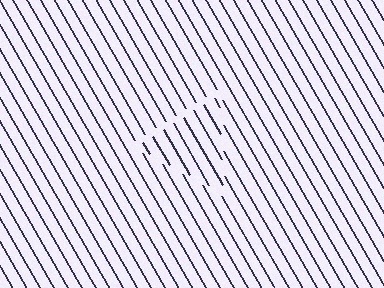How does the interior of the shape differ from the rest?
The interior of the shape contains the same grating, shifted by half a period — the contour is defined by the phase discontinuity where line-ends from the inner and outer gratings abut.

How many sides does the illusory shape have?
3 sides — the line-ends trace a triangle.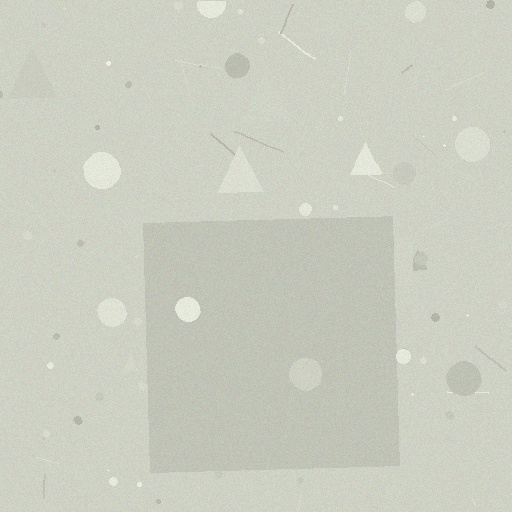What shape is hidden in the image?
A square is hidden in the image.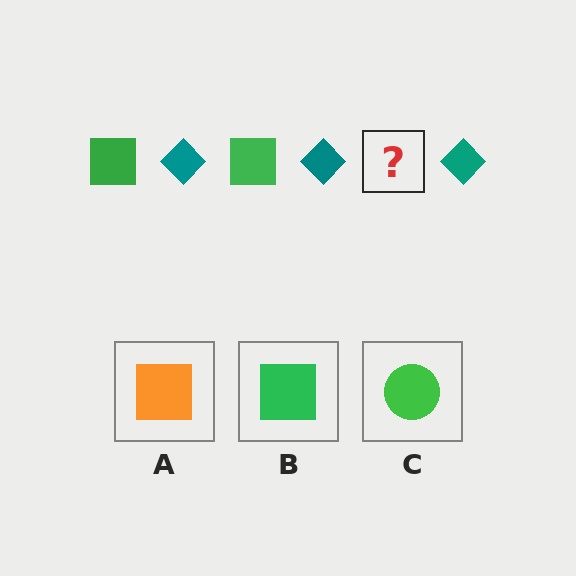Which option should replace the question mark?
Option B.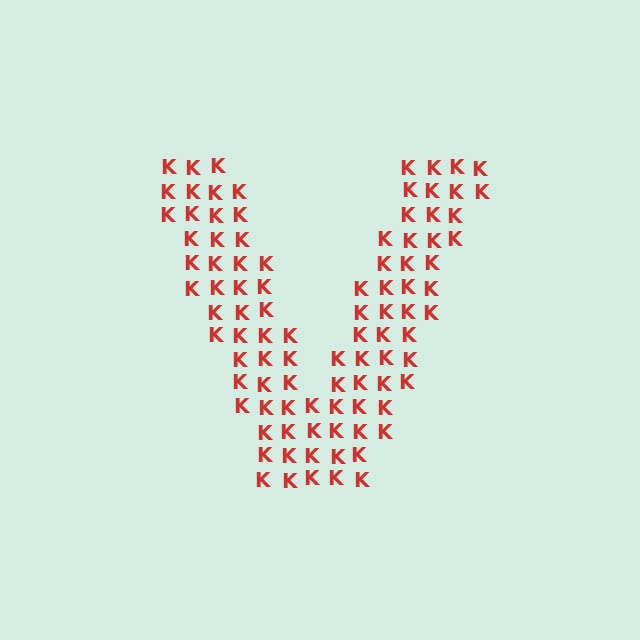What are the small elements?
The small elements are letter K's.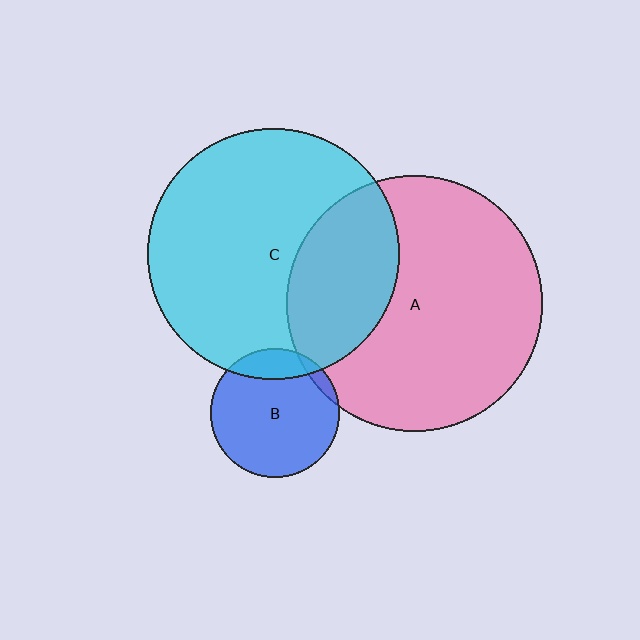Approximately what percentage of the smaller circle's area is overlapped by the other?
Approximately 30%.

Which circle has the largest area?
Circle A (pink).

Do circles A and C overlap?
Yes.